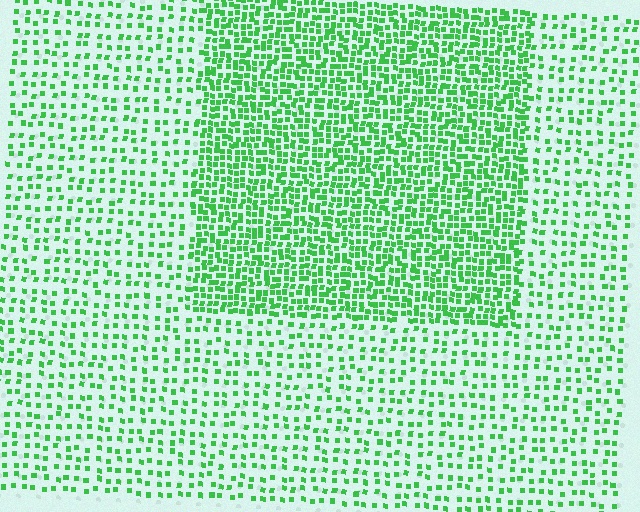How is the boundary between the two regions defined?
The boundary is defined by a change in element density (approximately 2.2x ratio). All elements are the same color, size, and shape.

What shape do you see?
I see a rectangle.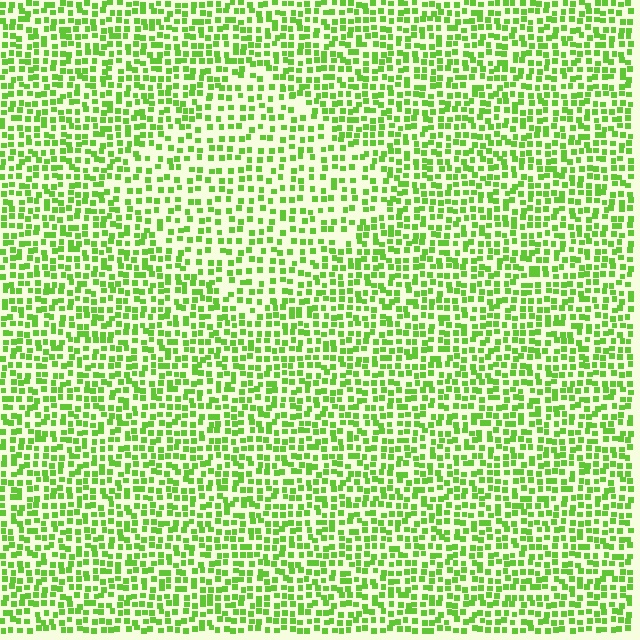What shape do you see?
I see a diamond.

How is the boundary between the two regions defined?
The boundary is defined by a change in element density (approximately 1.6x ratio). All elements are the same color, size, and shape.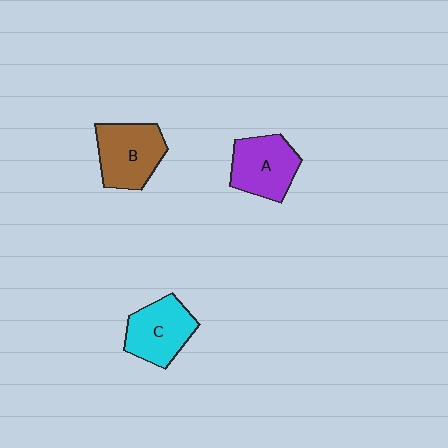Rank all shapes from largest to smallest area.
From largest to smallest: B (brown), A (purple), C (cyan).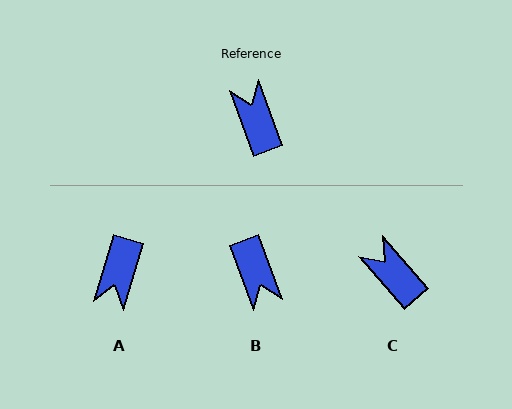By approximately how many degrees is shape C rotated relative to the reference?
Approximately 21 degrees counter-clockwise.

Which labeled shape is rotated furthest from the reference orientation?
B, about 180 degrees away.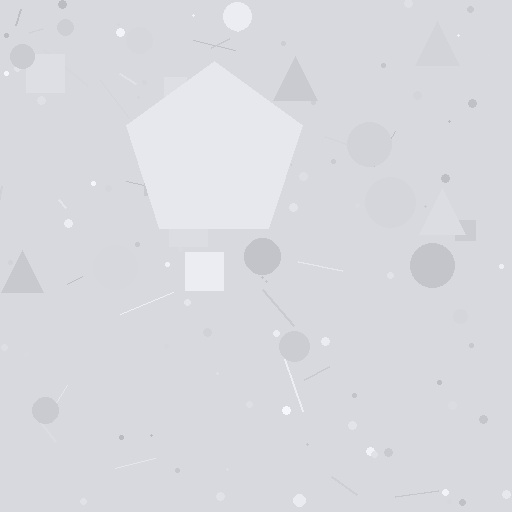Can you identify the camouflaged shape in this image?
The camouflaged shape is a pentagon.